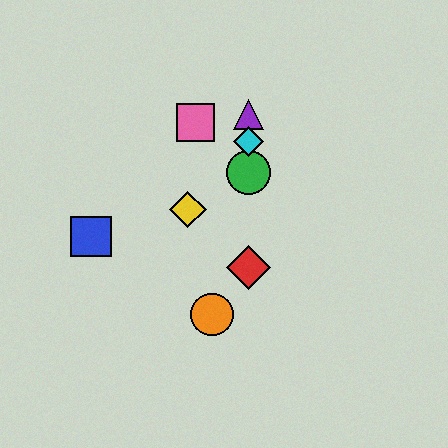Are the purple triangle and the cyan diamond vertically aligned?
Yes, both are at x≈249.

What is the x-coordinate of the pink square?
The pink square is at x≈195.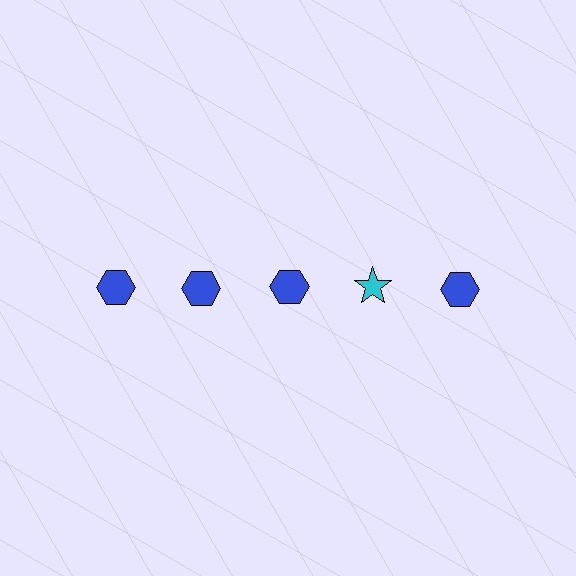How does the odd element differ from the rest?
It differs in both color (cyan instead of blue) and shape (star instead of hexagon).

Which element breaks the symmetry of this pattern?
The cyan star in the top row, second from right column breaks the symmetry. All other shapes are blue hexagons.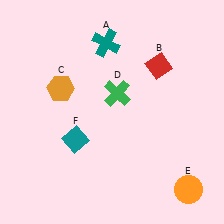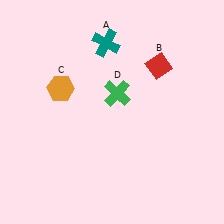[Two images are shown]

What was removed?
The teal diamond (F), the orange circle (E) were removed in Image 2.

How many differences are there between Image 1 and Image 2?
There are 2 differences between the two images.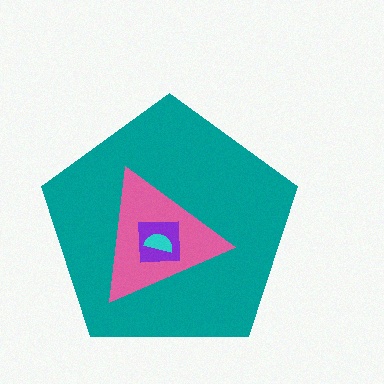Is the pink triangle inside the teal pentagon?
Yes.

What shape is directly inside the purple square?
The cyan semicircle.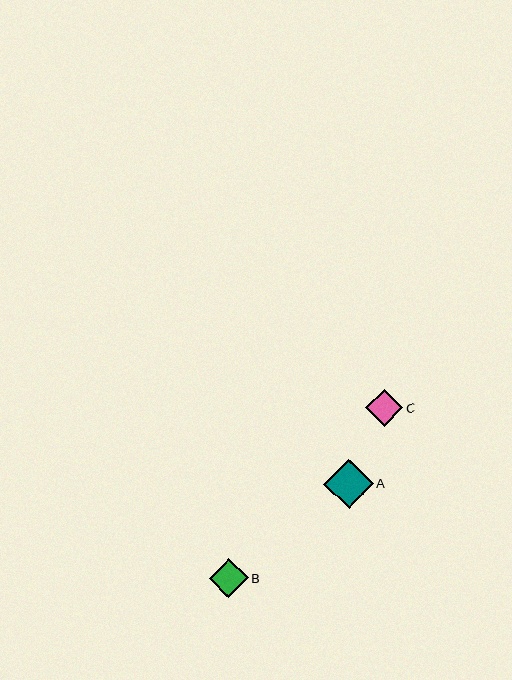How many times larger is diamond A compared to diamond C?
Diamond A is approximately 1.3 times the size of diamond C.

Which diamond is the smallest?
Diamond C is the smallest with a size of approximately 37 pixels.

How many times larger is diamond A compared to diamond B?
Diamond A is approximately 1.3 times the size of diamond B.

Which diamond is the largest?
Diamond A is the largest with a size of approximately 49 pixels.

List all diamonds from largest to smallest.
From largest to smallest: A, B, C.